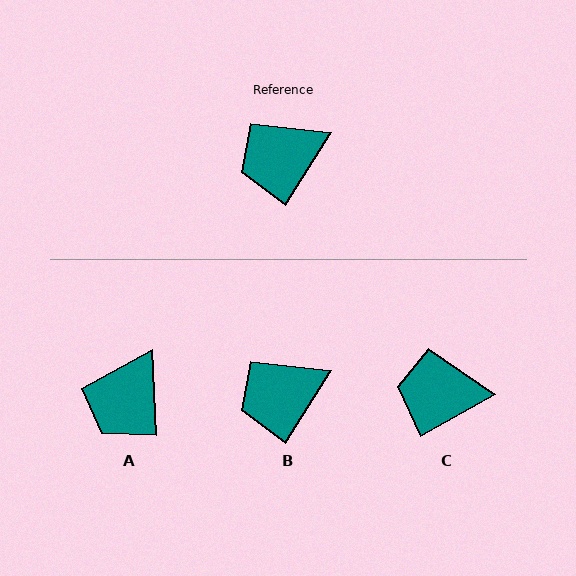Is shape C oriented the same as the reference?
No, it is off by about 28 degrees.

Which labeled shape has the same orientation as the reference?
B.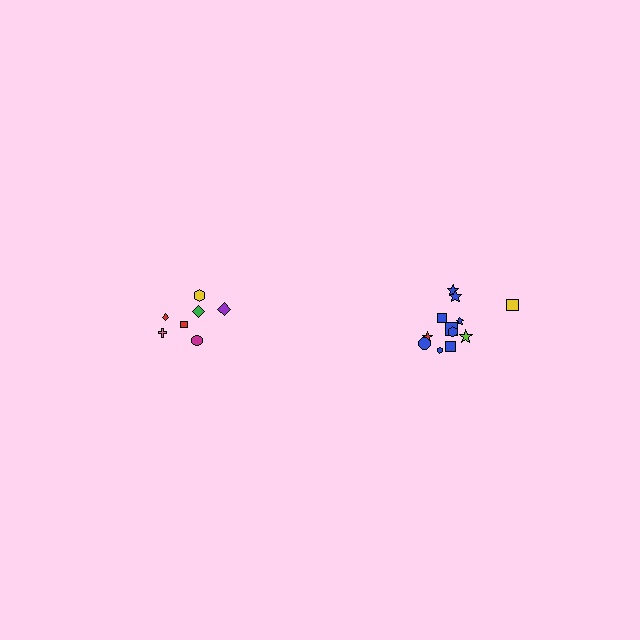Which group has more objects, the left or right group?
The right group.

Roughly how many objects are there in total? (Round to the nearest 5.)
Roughly 20 objects in total.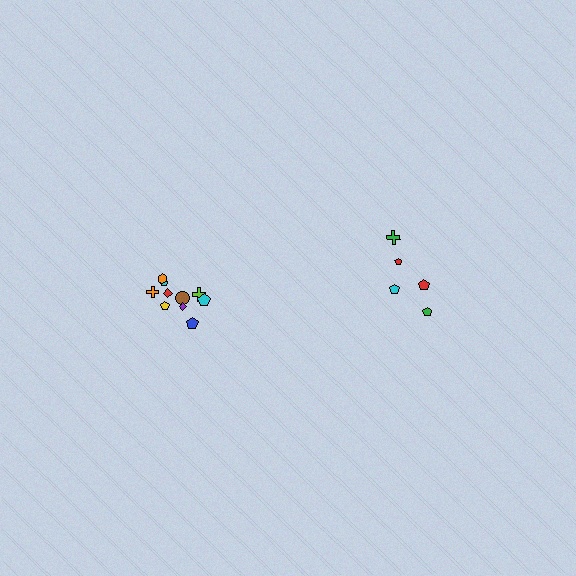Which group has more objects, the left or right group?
The left group.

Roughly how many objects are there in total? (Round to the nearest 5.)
Roughly 15 objects in total.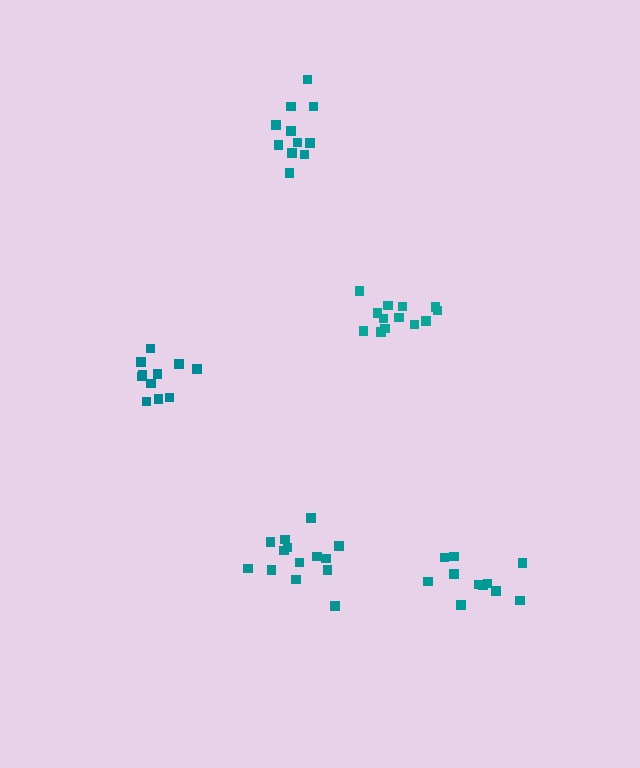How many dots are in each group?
Group 1: 12 dots, Group 2: 11 dots, Group 3: 11 dots, Group 4: 13 dots, Group 5: 14 dots (61 total).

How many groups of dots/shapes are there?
There are 5 groups.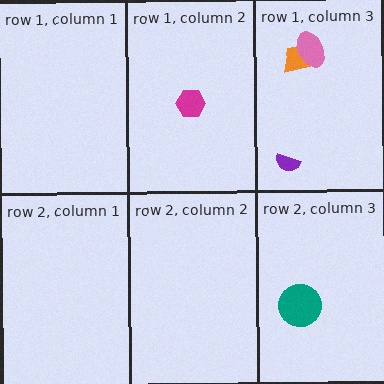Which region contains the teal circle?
The row 2, column 3 region.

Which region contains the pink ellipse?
The row 1, column 3 region.